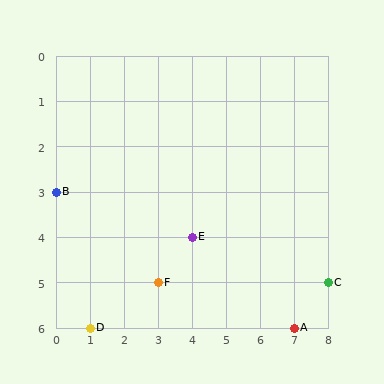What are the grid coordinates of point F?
Point F is at grid coordinates (3, 5).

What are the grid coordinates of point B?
Point B is at grid coordinates (0, 3).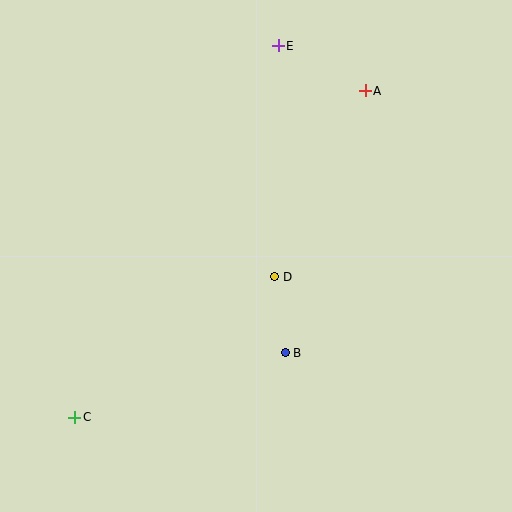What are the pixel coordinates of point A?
Point A is at (365, 91).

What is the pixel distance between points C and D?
The distance between C and D is 245 pixels.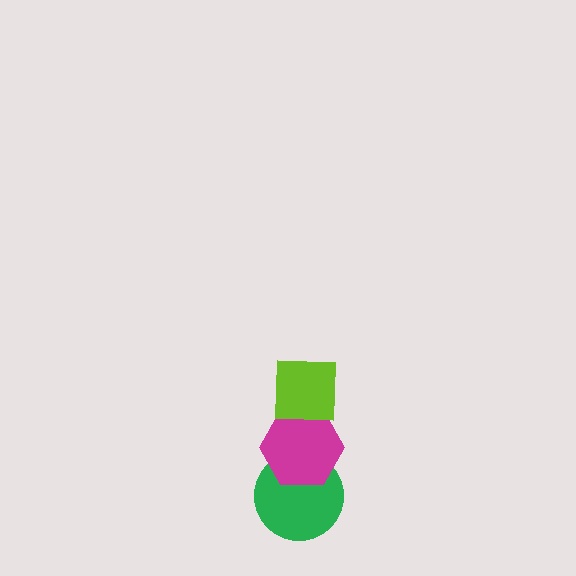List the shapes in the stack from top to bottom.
From top to bottom: the lime square, the magenta hexagon, the green circle.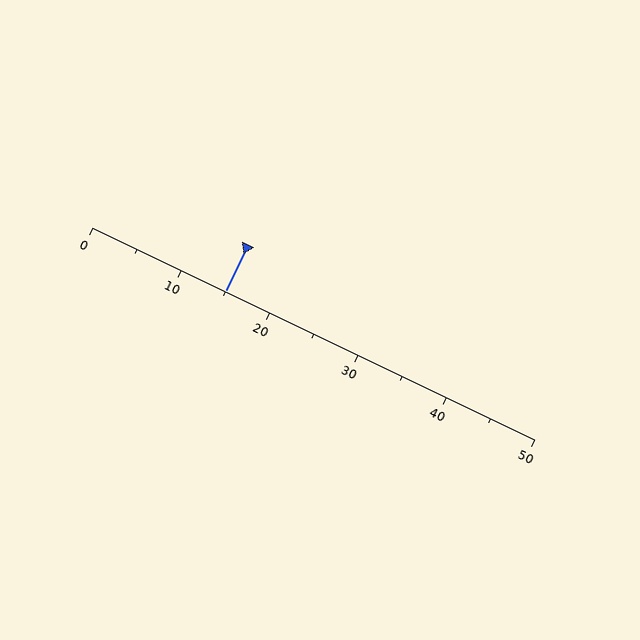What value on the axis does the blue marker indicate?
The marker indicates approximately 15.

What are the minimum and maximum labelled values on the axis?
The axis runs from 0 to 50.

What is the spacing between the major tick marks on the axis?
The major ticks are spaced 10 apart.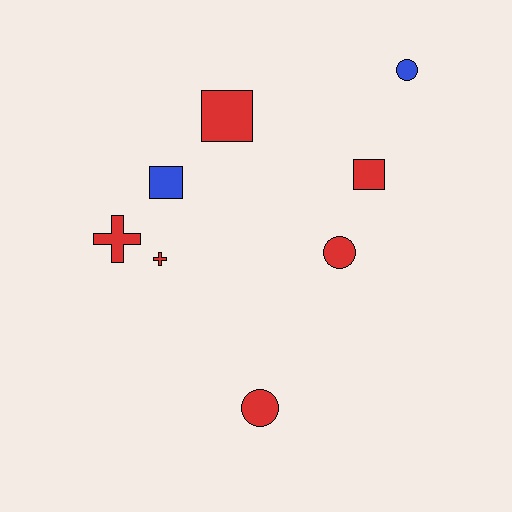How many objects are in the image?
There are 8 objects.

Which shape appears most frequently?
Square, with 3 objects.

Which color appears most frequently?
Red, with 6 objects.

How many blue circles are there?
There is 1 blue circle.